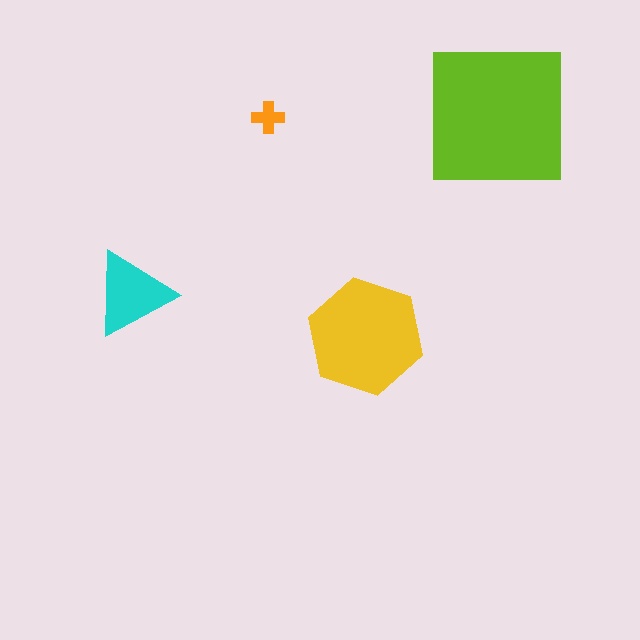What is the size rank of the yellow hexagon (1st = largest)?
2nd.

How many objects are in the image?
There are 4 objects in the image.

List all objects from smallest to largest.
The orange cross, the cyan triangle, the yellow hexagon, the lime square.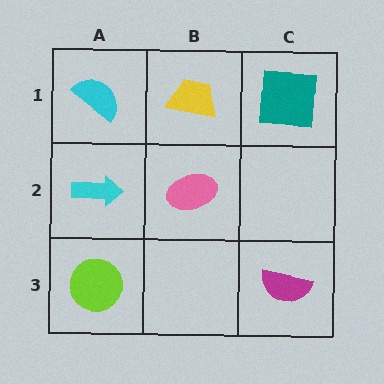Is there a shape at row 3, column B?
No, that cell is empty.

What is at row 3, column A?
A lime circle.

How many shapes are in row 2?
2 shapes.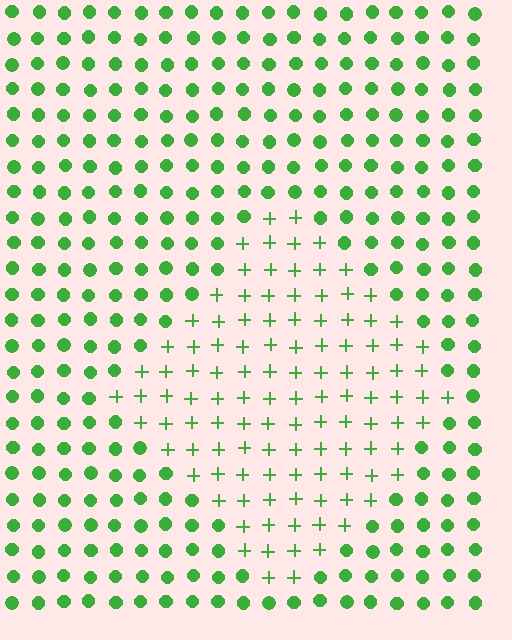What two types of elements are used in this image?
The image uses plus signs inside the diamond region and circles outside it.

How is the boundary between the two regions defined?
The boundary is defined by a change in element shape: plus signs inside vs. circles outside. All elements share the same color and spacing.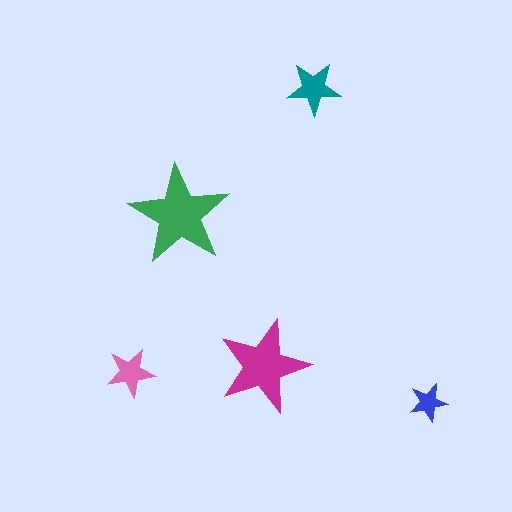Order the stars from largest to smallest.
the green one, the magenta one, the teal one, the pink one, the blue one.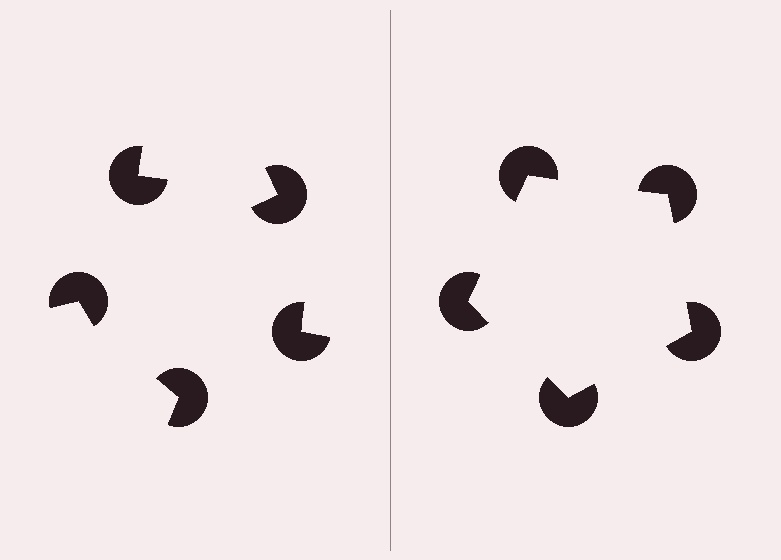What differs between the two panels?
The pac-man discs are positioned identically on both sides; only the wedge orientations differ. On the right they align to a pentagon; on the left they are misaligned.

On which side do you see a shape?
An illusory pentagon appears on the right side. On the left side the wedge cuts are rotated, so no coherent shape forms.